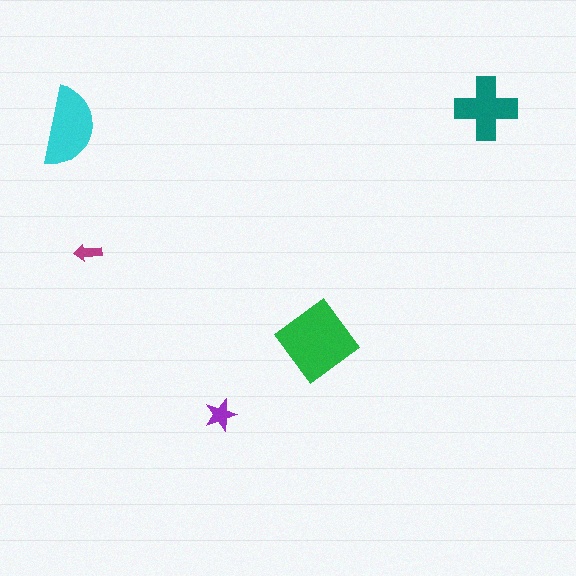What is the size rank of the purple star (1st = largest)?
4th.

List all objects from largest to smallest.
The green diamond, the cyan semicircle, the teal cross, the purple star, the magenta arrow.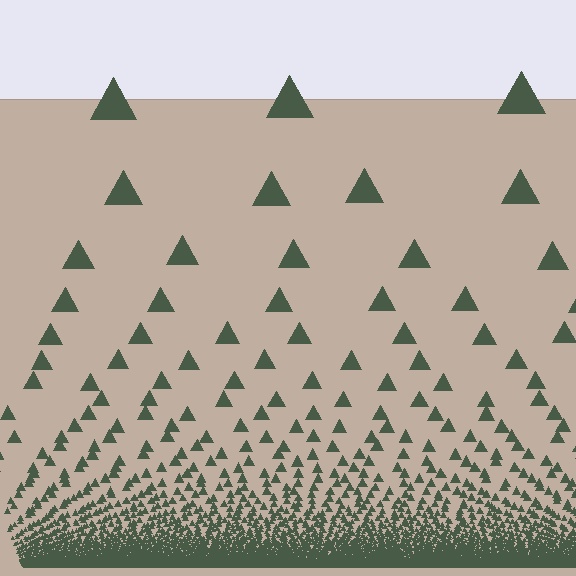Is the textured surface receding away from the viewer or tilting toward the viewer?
The surface appears to tilt toward the viewer. Texture elements get larger and sparser toward the top.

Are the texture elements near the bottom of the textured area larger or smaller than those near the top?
Smaller. The gradient is inverted — elements near the bottom are smaller and denser.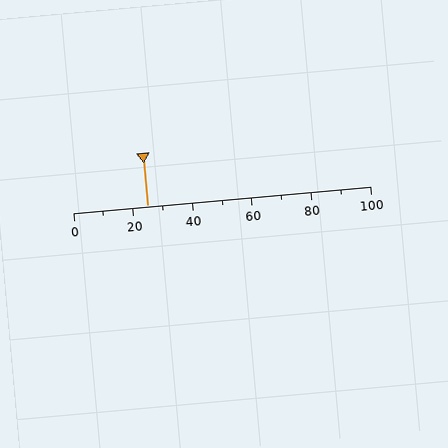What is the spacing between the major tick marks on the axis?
The major ticks are spaced 20 apart.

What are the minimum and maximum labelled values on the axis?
The axis runs from 0 to 100.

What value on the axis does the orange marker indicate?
The marker indicates approximately 25.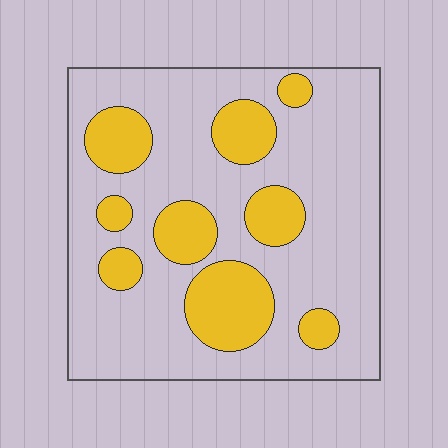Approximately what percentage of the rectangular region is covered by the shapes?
Approximately 25%.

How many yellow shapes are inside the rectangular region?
9.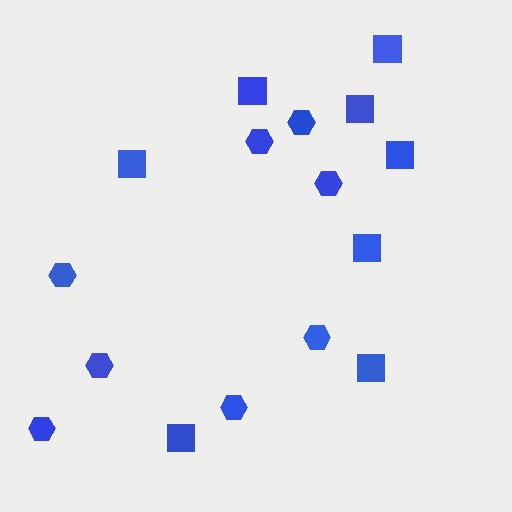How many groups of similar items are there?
There are 2 groups: one group of squares (8) and one group of hexagons (8).